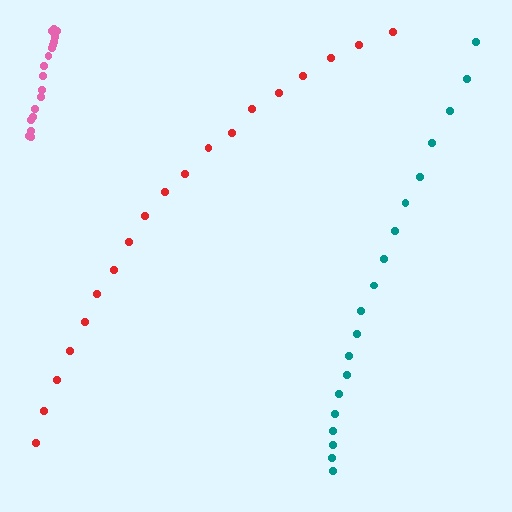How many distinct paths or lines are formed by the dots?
There are 3 distinct paths.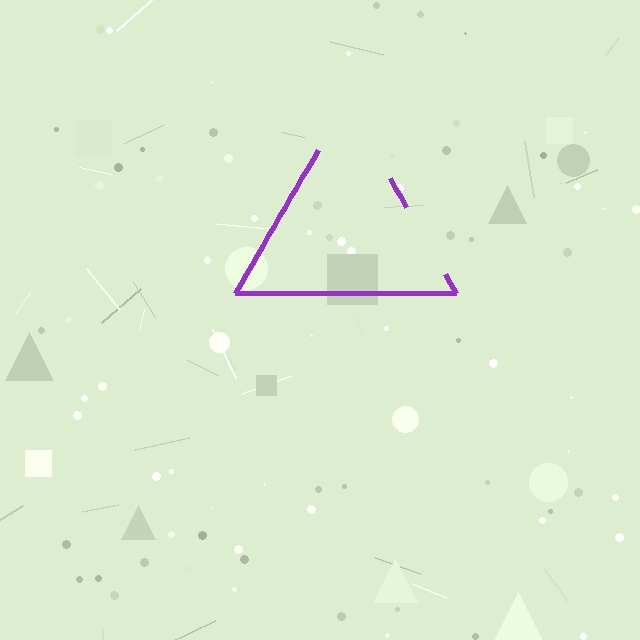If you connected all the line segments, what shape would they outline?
They would outline a triangle.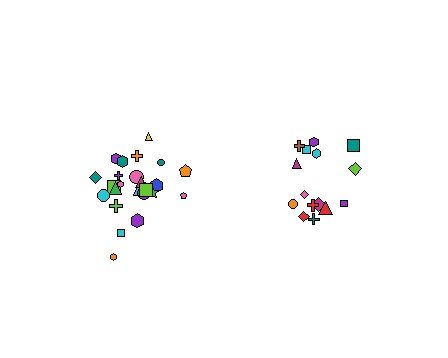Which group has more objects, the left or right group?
The left group.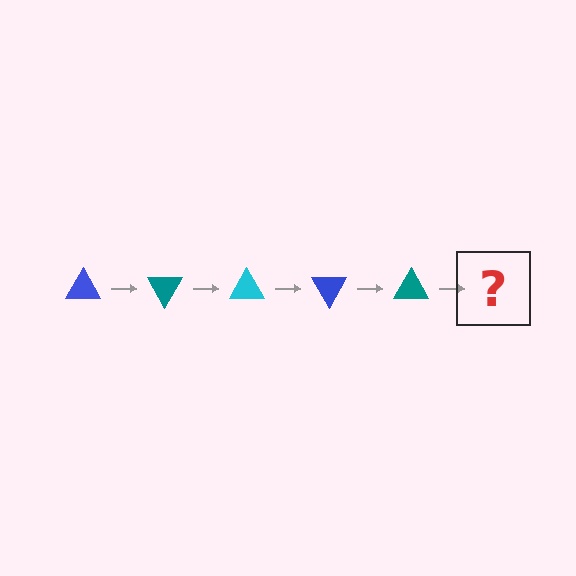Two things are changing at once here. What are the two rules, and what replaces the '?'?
The two rules are that it rotates 60 degrees each step and the color cycles through blue, teal, and cyan. The '?' should be a cyan triangle, rotated 300 degrees from the start.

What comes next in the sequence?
The next element should be a cyan triangle, rotated 300 degrees from the start.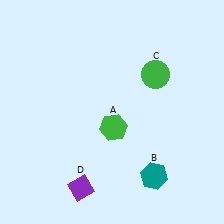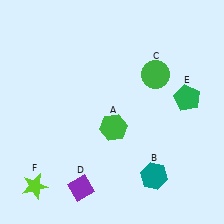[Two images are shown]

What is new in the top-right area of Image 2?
A green pentagon (E) was added in the top-right area of Image 2.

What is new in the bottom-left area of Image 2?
A lime star (F) was added in the bottom-left area of Image 2.